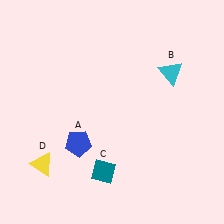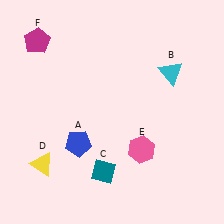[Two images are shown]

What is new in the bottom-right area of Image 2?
A pink hexagon (E) was added in the bottom-right area of Image 2.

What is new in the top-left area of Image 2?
A magenta pentagon (F) was added in the top-left area of Image 2.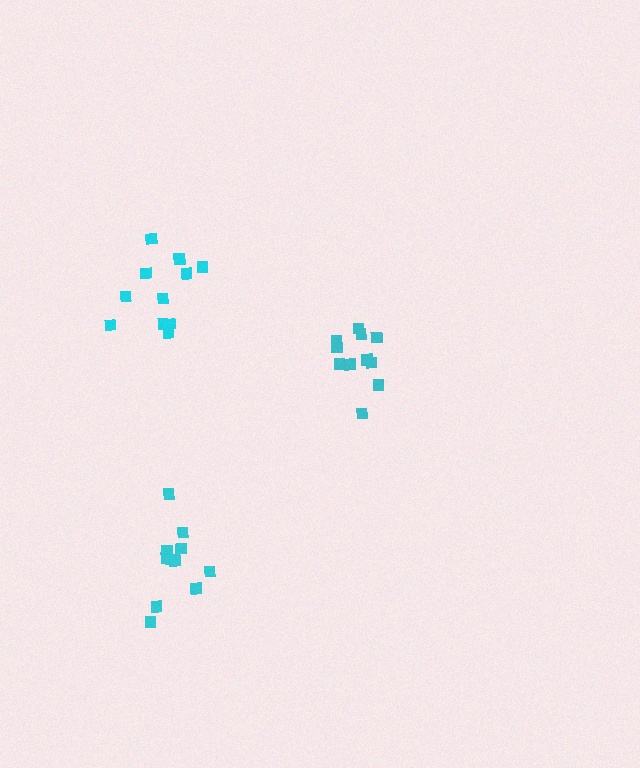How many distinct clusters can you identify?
There are 3 distinct clusters.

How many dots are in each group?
Group 1: 11 dots, Group 2: 11 dots, Group 3: 11 dots (33 total).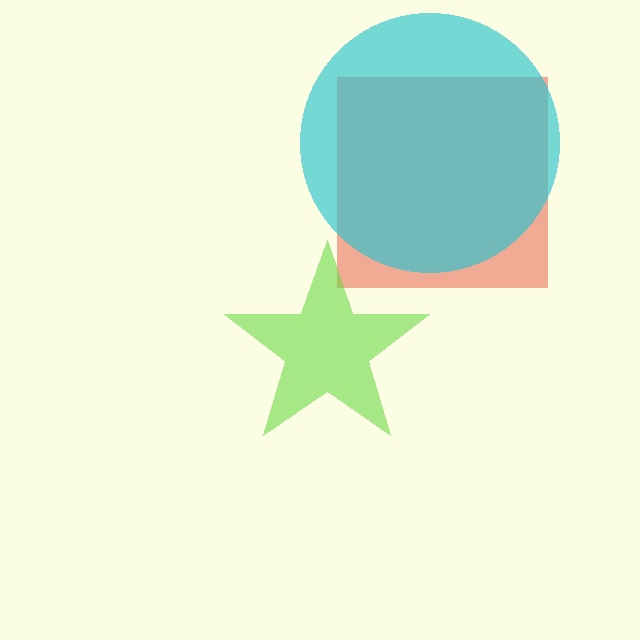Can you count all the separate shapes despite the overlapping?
Yes, there are 3 separate shapes.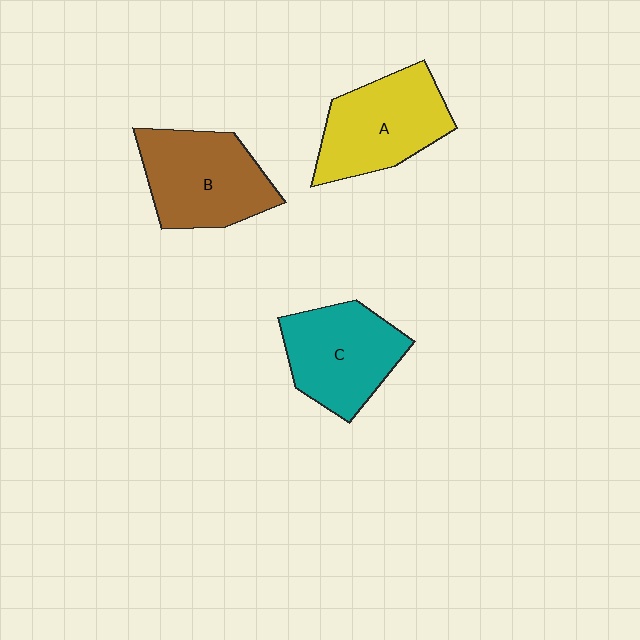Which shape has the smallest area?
Shape C (teal).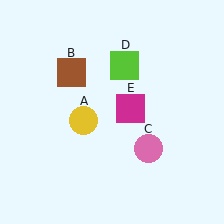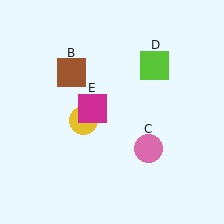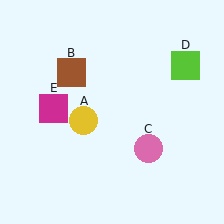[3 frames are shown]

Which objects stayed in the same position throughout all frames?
Yellow circle (object A) and brown square (object B) and pink circle (object C) remained stationary.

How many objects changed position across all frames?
2 objects changed position: lime square (object D), magenta square (object E).